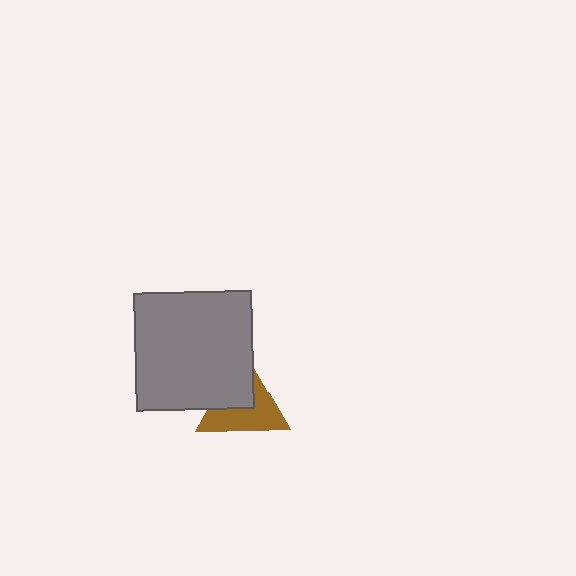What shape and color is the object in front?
The object in front is a gray square.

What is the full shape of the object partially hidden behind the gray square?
The partially hidden object is a brown triangle.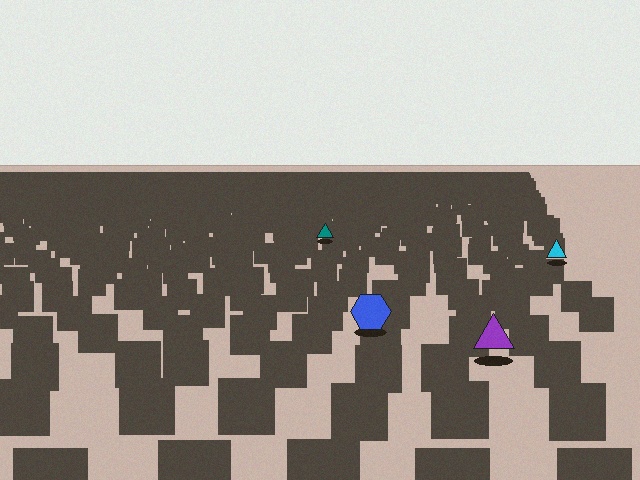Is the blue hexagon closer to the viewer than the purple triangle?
No. The purple triangle is closer — you can tell from the texture gradient: the ground texture is coarser near it.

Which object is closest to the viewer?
The purple triangle is closest. The texture marks near it are larger and more spread out.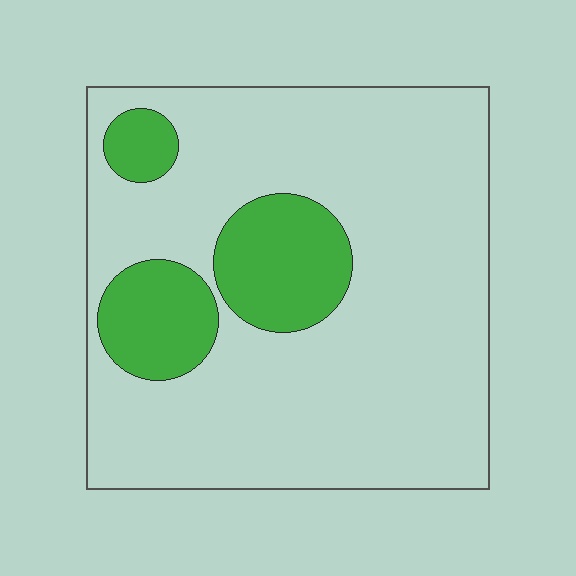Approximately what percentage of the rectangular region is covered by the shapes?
Approximately 20%.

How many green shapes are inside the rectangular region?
3.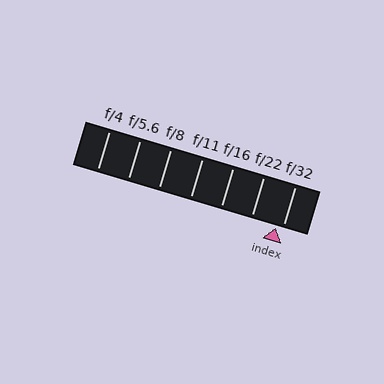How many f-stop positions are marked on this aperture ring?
There are 7 f-stop positions marked.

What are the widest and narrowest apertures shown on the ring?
The widest aperture shown is f/4 and the narrowest is f/32.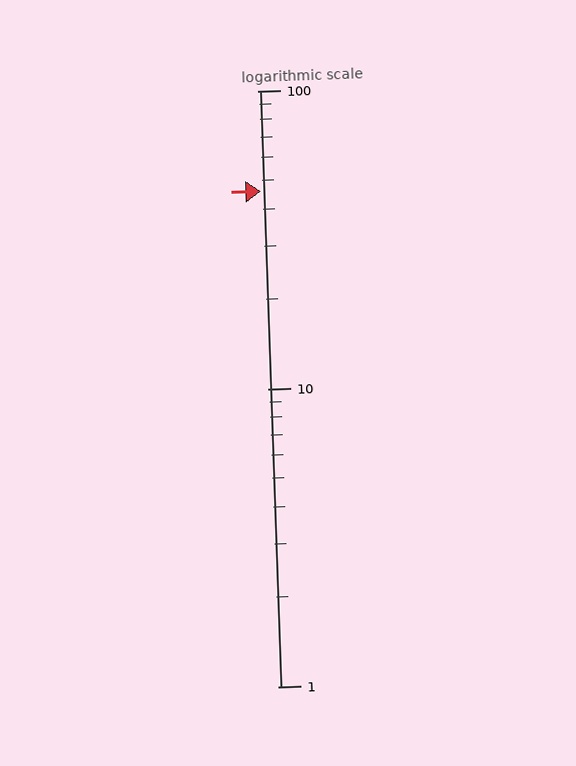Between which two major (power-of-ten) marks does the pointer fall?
The pointer is between 10 and 100.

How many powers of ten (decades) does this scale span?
The scale spans 2 decades, from 1 to 100.